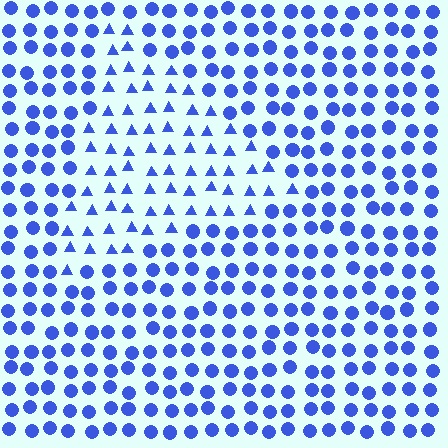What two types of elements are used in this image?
The image uses triangles inside the triangle region and circles outside it.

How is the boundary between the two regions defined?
The boundary is defined by a change in element shape: triangles inside vs. circles outside. All elements share the same color and spacing.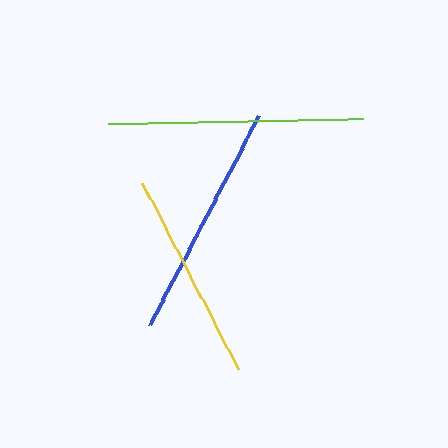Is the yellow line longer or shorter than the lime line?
The lime line is longer than the yellow line.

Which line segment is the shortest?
The yellow line is the shortest at approximately 209 pixels.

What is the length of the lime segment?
The lime segment is approximately 255 pixels long.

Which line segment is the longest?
The lime line is the longest at approximately 255 pixels.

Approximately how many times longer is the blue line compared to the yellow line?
The blue line is approximately 1.1 times the length of the yellow line.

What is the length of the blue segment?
The blue segment is approximately 236 pixels long.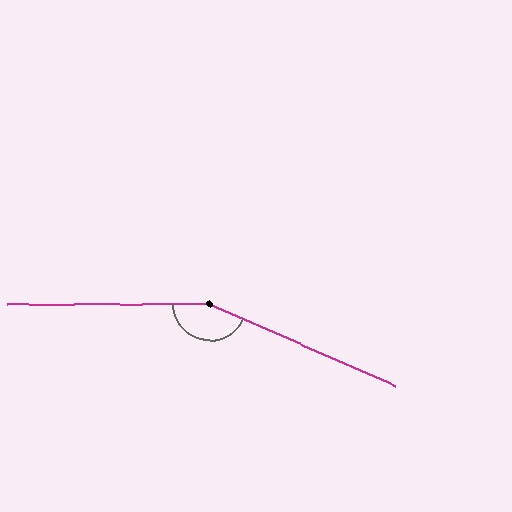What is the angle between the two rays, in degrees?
Approximately 156 degrees.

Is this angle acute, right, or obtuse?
It is obtuse.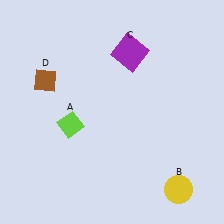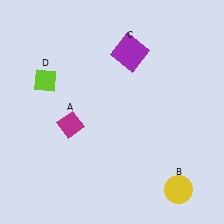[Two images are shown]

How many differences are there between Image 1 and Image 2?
There are 2 differences between the two images.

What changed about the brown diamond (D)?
In Image 1, D is brown. In Image 2, it changed to lime.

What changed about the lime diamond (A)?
In Image 1, A is lime. In Image 2, it changed to magenta.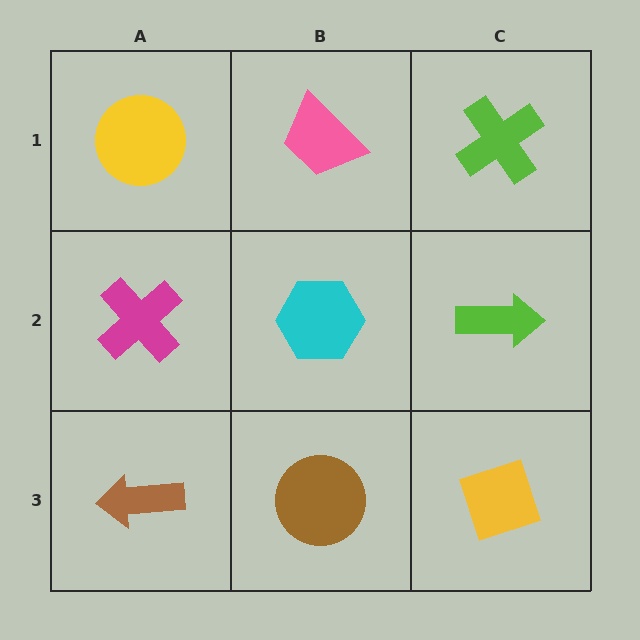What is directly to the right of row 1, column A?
A pink trapezoid.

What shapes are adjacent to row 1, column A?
A magenta cross (row 2, column A), a pink trapezoid (row 1, column B).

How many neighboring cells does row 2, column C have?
3.